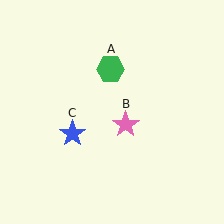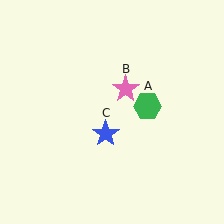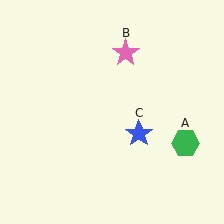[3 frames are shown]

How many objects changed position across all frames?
3 objects changed position: green hexagon (object A), pink star (object B), blue star (object C).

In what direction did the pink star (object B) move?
The pink star (object B) moved up.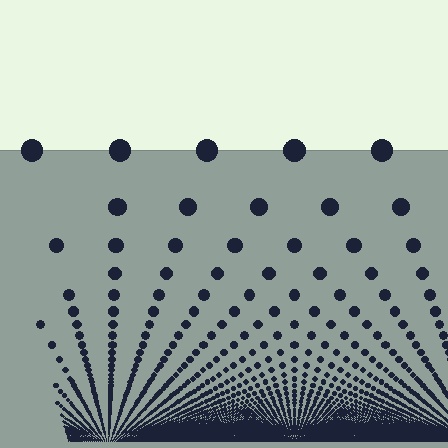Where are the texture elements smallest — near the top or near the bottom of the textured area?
Near the bottom.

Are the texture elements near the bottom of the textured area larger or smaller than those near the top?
Smaller. The gradient is inverted — elements near the bottom are smaller and denser.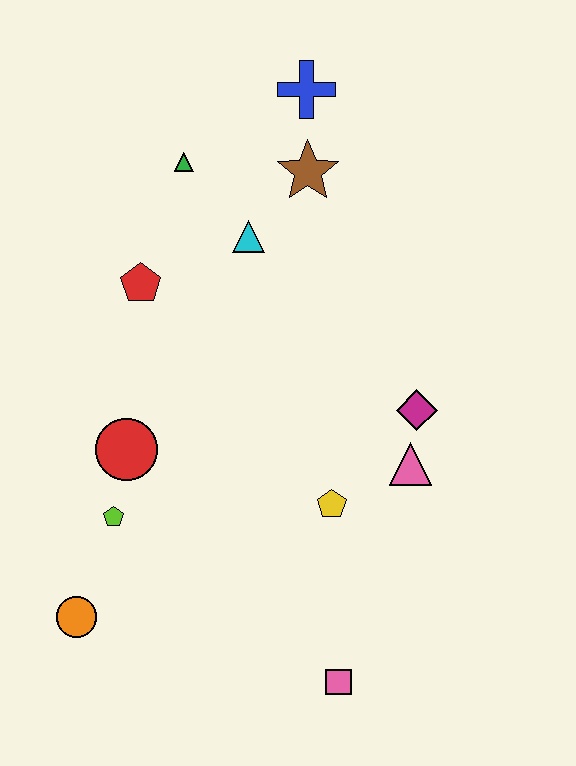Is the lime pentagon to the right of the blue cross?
No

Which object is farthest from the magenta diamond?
The orange circle is farthest from the magenta diamond.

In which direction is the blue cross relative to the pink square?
The blue cross is above the pink square.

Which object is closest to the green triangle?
The cyan triangle is closest to the green triangle.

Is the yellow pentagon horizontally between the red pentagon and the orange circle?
No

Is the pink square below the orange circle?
Yes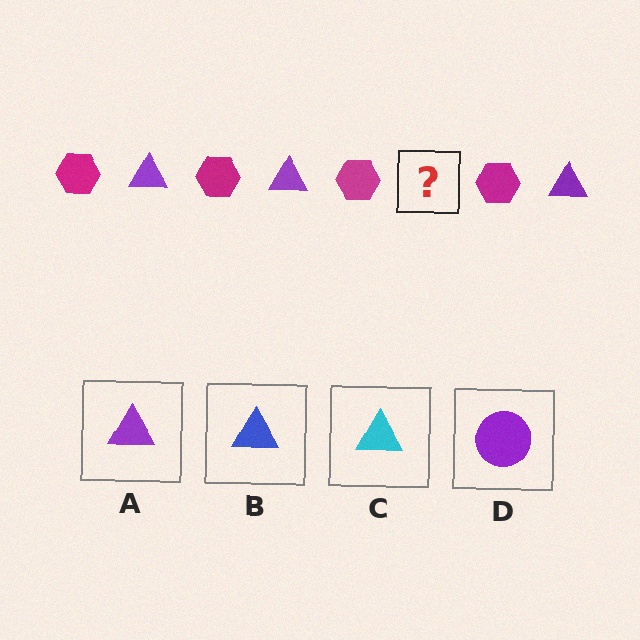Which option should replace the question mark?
Option A.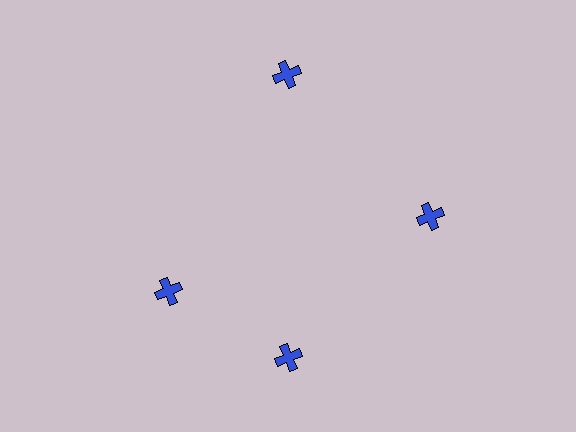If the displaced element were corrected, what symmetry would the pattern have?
It would have 4-fold rotational symmetry — the pattern would map onto itself every 90 degrees.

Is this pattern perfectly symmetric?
No. The 4 blue crosses are arranged in a ring, but one element near the 9 o'clock position is rotated out of alignment along the ring, breaking the 4-fold rotational symmetry.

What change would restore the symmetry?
The symmetry would be restored by rotating it back into even spacing with its neighbors so that all 4 crosses sit at equal angles and equal distance from the center.